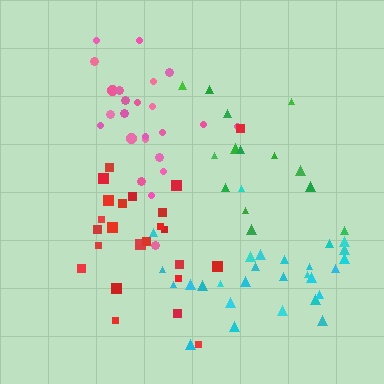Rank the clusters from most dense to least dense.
pink, cyan, red, green.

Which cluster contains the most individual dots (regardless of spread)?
Cyan (28).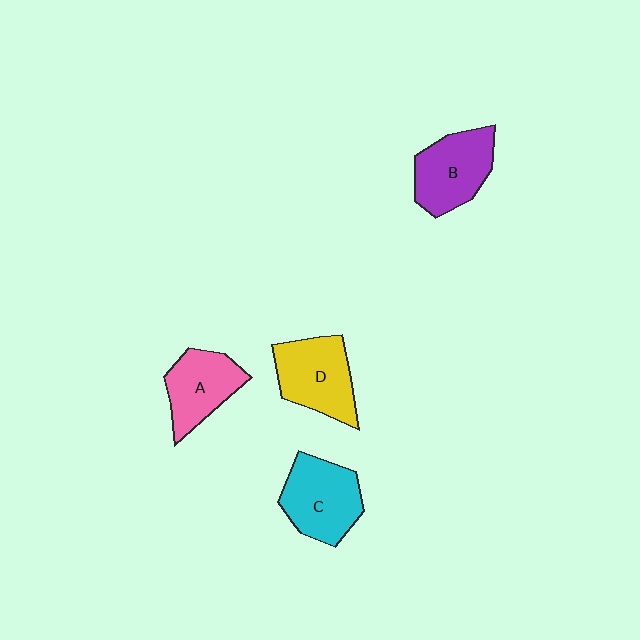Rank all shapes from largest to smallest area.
From largest to smallest: C (cyan), D (yellow), B (purple), A (pink).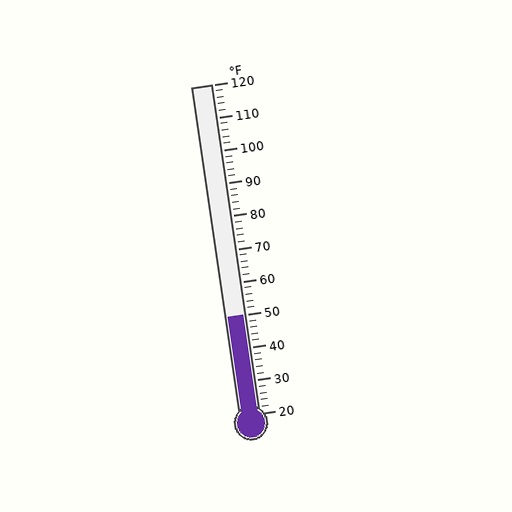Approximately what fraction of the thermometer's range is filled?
The thermometer is filled to approximately 30% of its range.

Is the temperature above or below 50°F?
The temperature is at 50°F.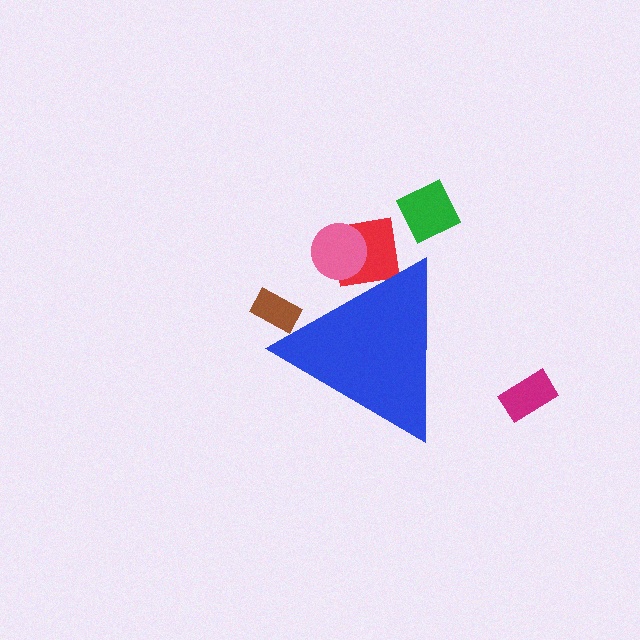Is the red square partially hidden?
Yes, the red square is partially hidden behind the blue triangle.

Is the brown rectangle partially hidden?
Yes, the brown rectangle is partially hidden behind the blue triangle.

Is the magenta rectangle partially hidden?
No, the magenta rectangle is fully visible.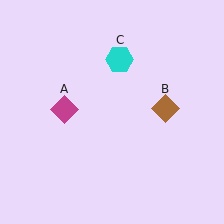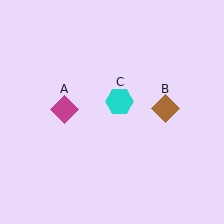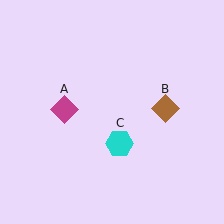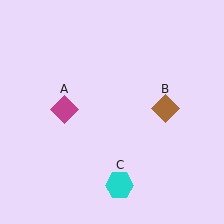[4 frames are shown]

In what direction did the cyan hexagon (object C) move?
The cyan hexagon (object C) moved down.